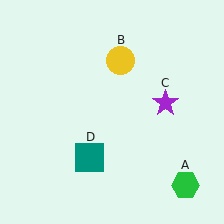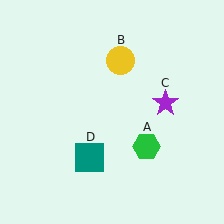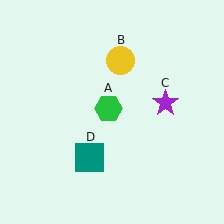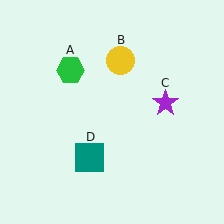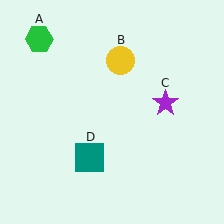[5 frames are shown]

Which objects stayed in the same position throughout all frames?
Yellow circle (object B) and purple star (object C) and teal square (object D) remained stationary.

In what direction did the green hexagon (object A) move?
The green hexagon (object A) moved up and to the left.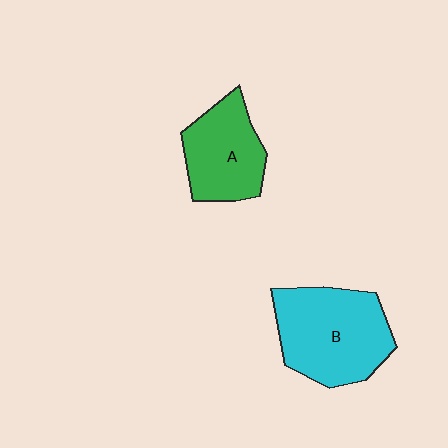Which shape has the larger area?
Shape B (cyan).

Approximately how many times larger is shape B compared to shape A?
Approximately 1.4 times.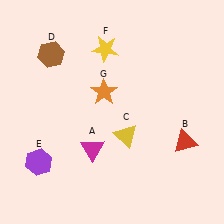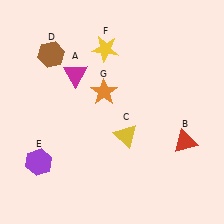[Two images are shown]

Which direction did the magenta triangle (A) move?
The magenta triangle (A) moved up.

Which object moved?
The magenta triangle (A) moved up.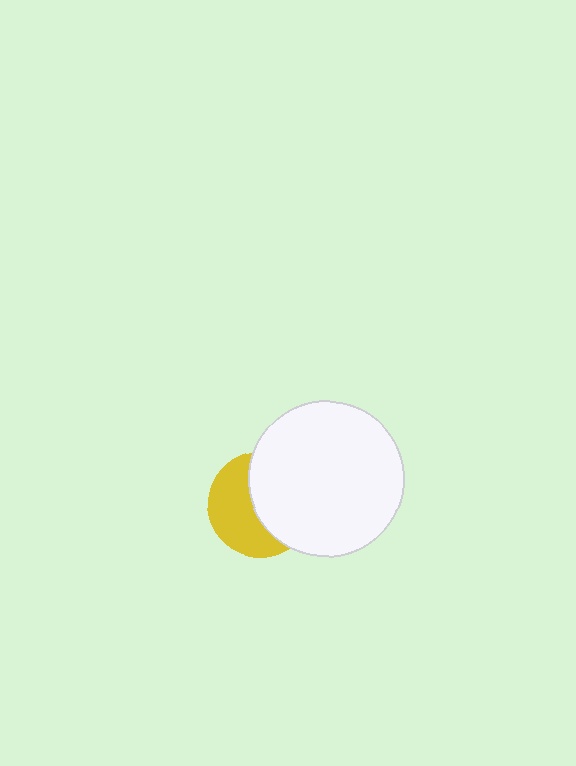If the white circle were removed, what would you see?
You would see the complete yellow circle.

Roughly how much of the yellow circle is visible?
About half of it is visible (roughly 48%).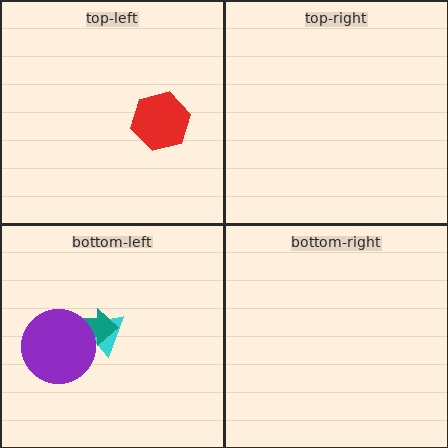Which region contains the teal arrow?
The bottom-left region.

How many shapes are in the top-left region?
1.